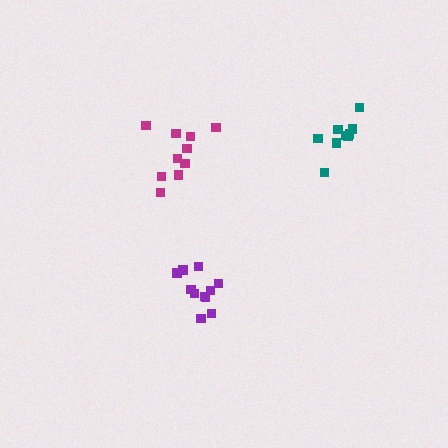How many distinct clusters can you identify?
There are 3 distinct clusters.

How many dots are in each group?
Group 1: 11 dots, Group 2: 9 dots, Group 3: 10 dots (30 total).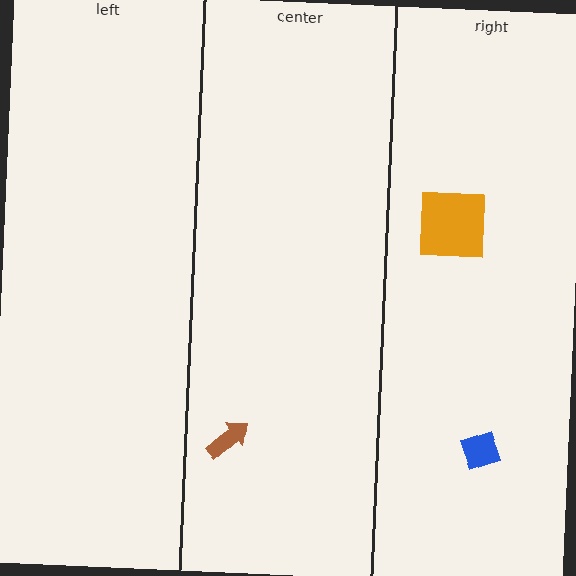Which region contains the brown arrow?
The center region.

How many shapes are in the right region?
2.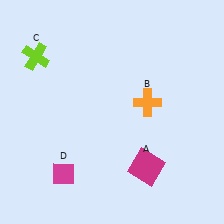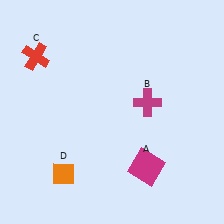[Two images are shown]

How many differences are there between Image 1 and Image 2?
There are 3 differences between the two images.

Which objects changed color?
B changed from orange to magenta. C changed from lime to red. D changed from magenta to orange.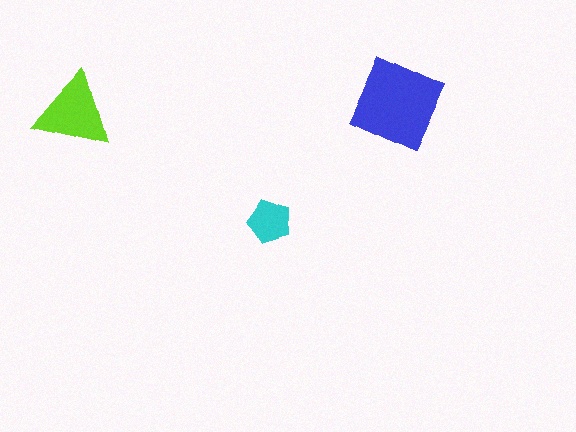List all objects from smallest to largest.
The cyan pentagon, the lime triangle, the blue square.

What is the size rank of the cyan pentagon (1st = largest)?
3rd.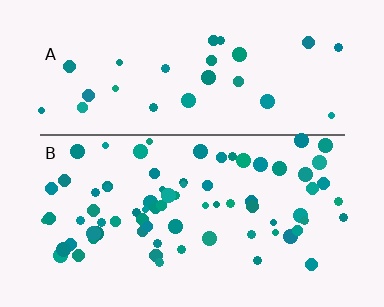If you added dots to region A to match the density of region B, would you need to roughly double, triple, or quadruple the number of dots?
Approximately triple.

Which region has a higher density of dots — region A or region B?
B (the bottom).